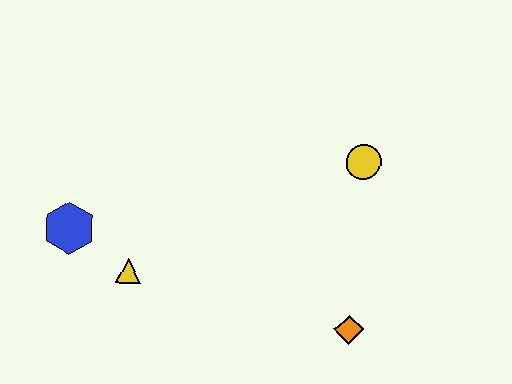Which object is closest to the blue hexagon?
The yellow triangle is closest to the blue hexagon.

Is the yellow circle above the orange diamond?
Yes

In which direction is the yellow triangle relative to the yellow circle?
The yellow triangle is to the left of the yellow circle.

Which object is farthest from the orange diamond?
The blue hexagon is farthest from the orange diamond.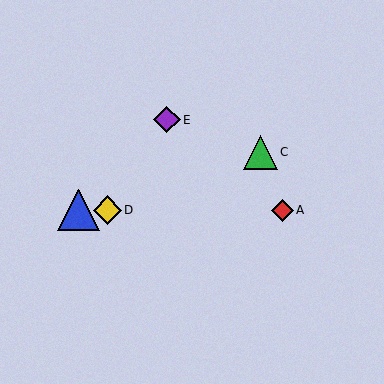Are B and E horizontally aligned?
No, B is at y≈210 and E is at y≈120.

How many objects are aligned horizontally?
3 objects (A, B, D) are aligned horizontally.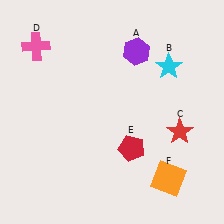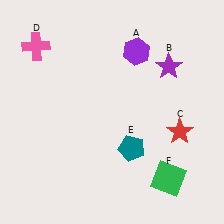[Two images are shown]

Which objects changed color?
B changed from cyan to purple. E changed from red to teal. F changed from orange to green.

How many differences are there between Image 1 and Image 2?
There are 3 differences between the two images.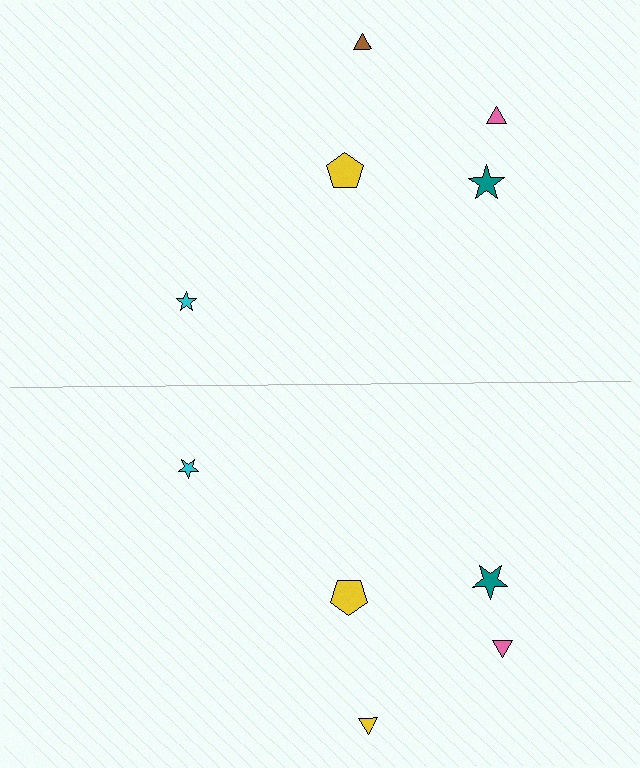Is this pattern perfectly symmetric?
No, the pattern is not perfectly symmetric. The yellow triangle on the bottom side breaks the symmetry — its mirror counterpart is brown.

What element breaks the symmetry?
The yellow triangle on the bottom side breaks the symmetry — its mirror counterpart is brown.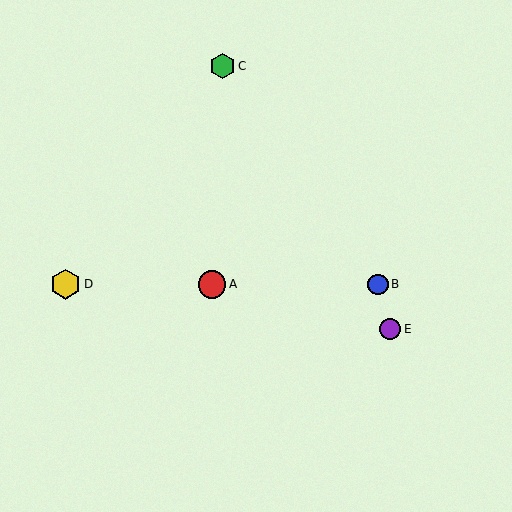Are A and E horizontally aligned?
No, A is at y≈284 and E is at y≈329.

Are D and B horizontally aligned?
Yes, both are at y≈284.